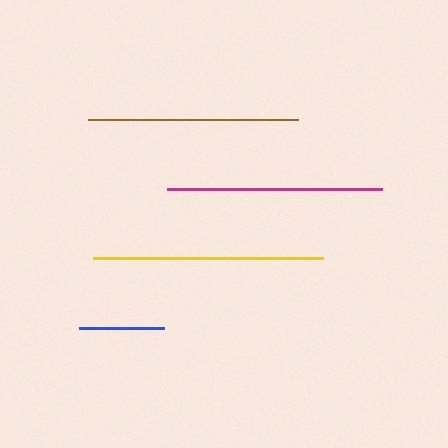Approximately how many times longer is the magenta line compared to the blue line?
The magenta line is approximately 2.5 times the length of the blue line.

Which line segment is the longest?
The yellow line is the longest at approximately 230 pixels.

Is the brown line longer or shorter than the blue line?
The brown line is longer than the blue line.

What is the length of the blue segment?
The blue segment is approximately 84 pixels long.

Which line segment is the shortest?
The blue line is the shortest at approximately 84 pixels.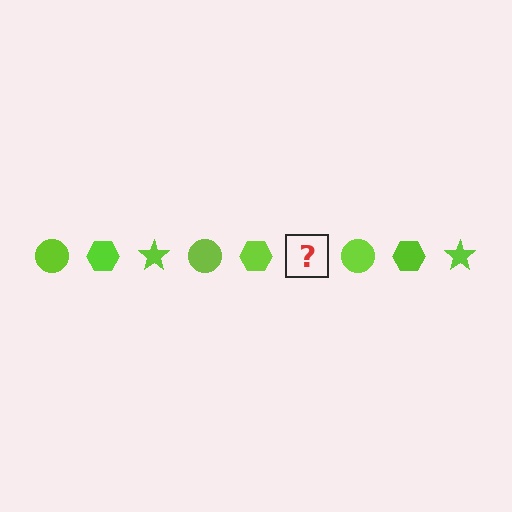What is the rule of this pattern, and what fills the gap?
The rule is that the pattern cycles through circle, hexagon, star shapes in lime. The gap should be filled with a lime star.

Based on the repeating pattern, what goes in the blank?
The blank should be a lime star.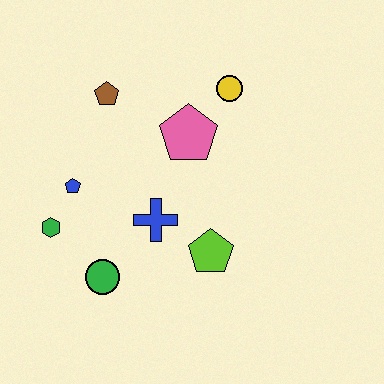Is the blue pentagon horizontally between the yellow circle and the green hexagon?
Yes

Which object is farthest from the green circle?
The yellow circle is farthest from the green circle.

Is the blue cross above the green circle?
Yes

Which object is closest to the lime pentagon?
The blue cross is closest to the lime pentagon.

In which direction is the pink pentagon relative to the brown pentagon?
The pink pentagon is to the right of the brown pentagon.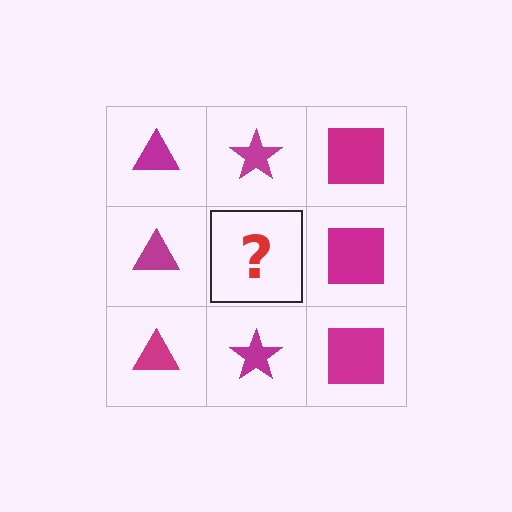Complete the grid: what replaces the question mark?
The question mark should be replaced with a magenta star.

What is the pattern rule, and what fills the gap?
The rule is that each column has a consistent shape. The gap should be filled with a magenta star.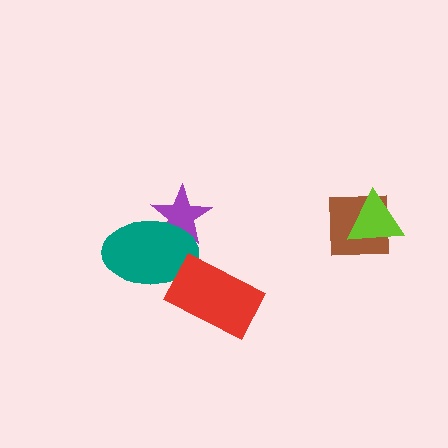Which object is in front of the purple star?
The teal ellipse is in front of the purple star.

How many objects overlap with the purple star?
1 object overlaps with the purple star.